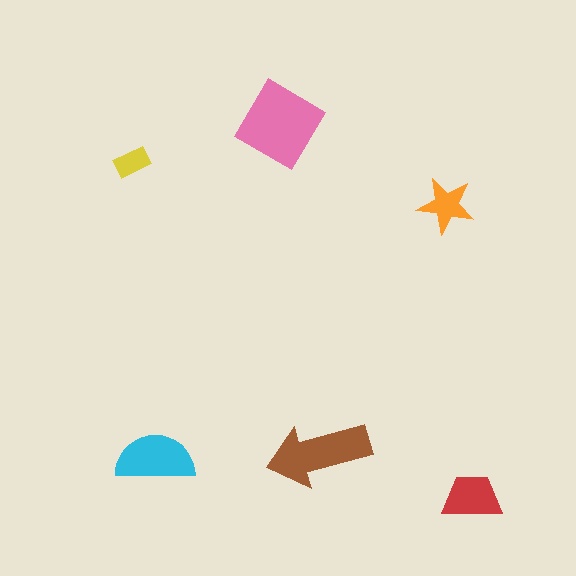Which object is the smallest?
The yellow rectangle.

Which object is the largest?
The pink diamond.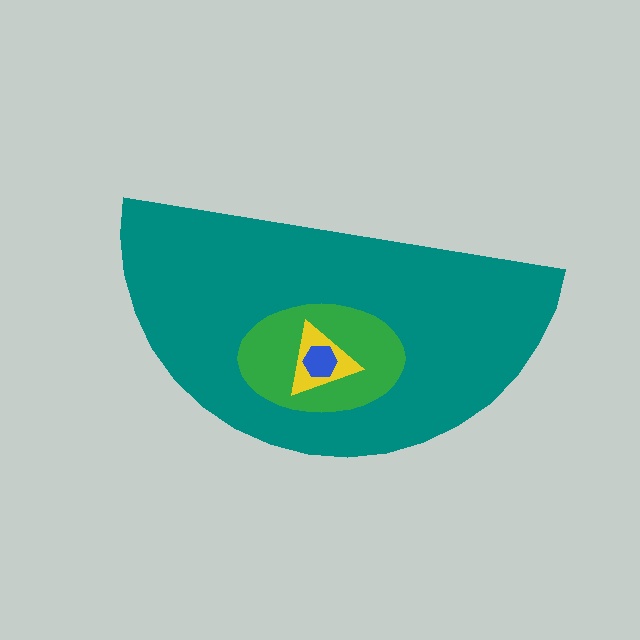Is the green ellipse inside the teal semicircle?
Yes.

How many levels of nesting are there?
4.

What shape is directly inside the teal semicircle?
The green ellipse.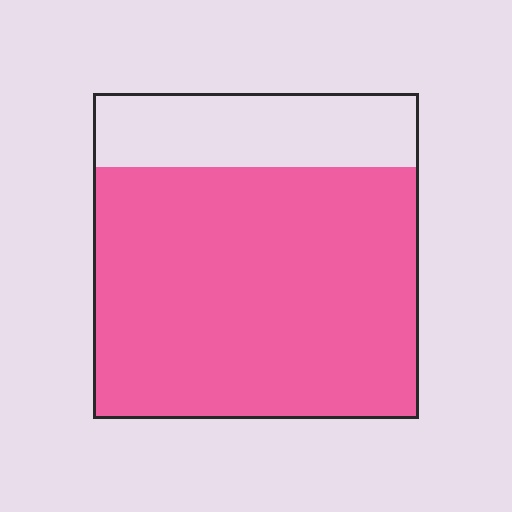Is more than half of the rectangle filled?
Yes.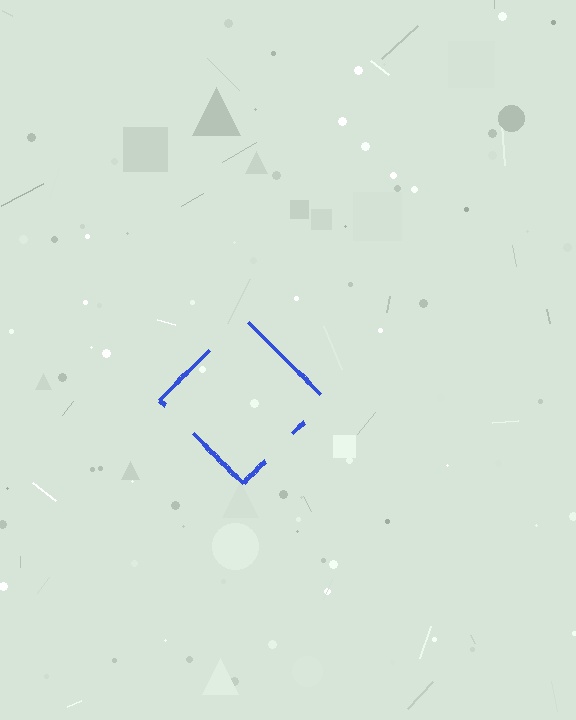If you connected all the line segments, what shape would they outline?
They would outline a diamond.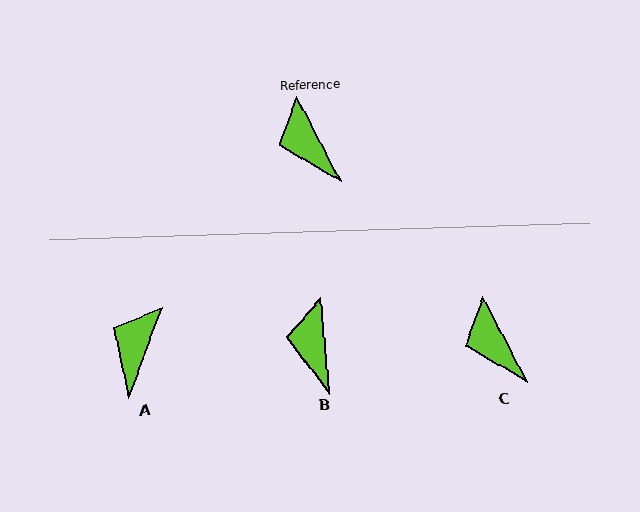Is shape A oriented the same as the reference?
No, it is off by about 48 degrees.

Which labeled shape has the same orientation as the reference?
C.